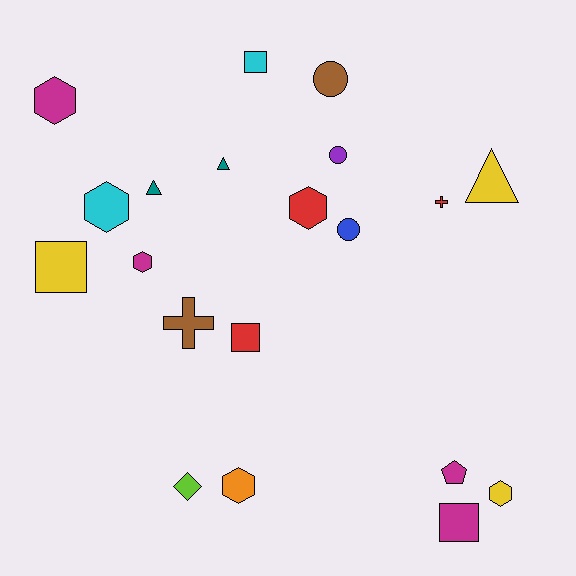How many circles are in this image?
There are 3 circles.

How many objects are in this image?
There are 20 objects.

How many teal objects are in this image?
There are 2 teal objects.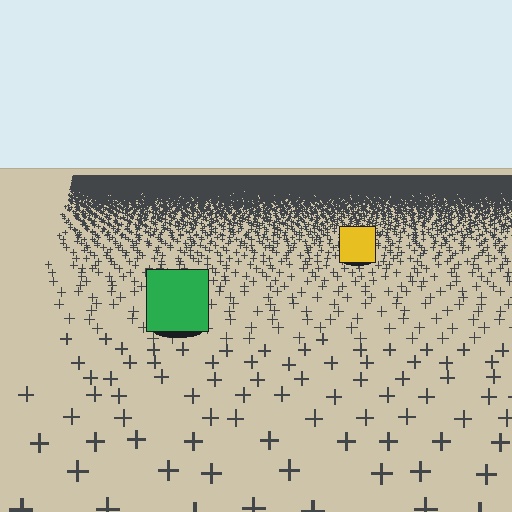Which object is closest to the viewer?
The green square is closest. The texture marks near it are larger and more spread out.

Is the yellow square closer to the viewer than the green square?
No. The green square is closer — you can tell from the texture gradient: the ground texture is coarser near it.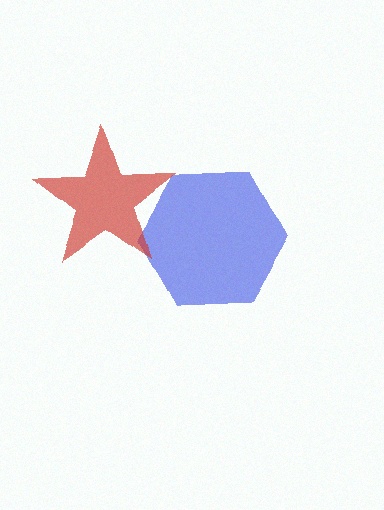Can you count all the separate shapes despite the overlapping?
Yes, there are 2 separate shapes.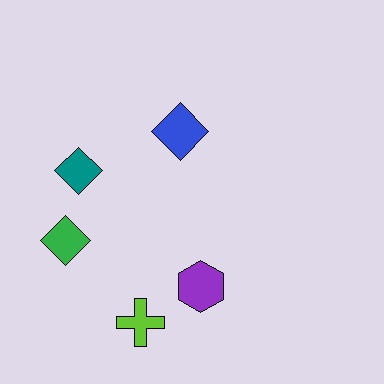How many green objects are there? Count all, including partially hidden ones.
There is 1 green object.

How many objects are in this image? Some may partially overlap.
There are 5 objects.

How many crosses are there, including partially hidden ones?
There is 1 cross.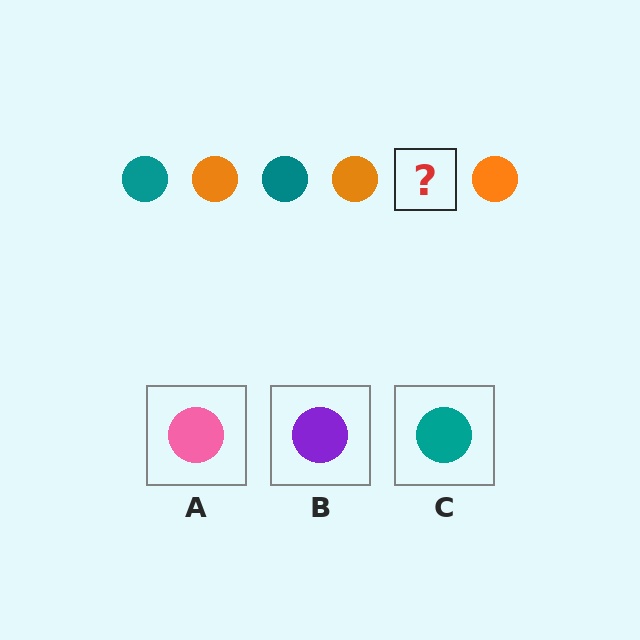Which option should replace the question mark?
Option C.